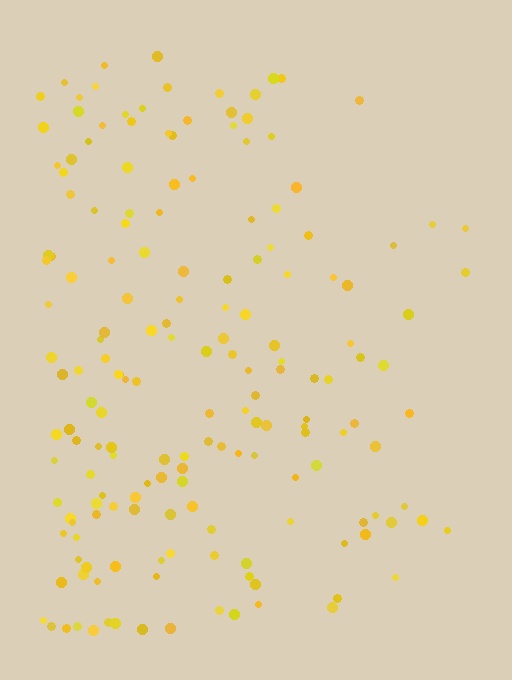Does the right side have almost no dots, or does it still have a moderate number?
Still a moderate number, just noticeably fewer than the left.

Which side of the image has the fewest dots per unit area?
The right.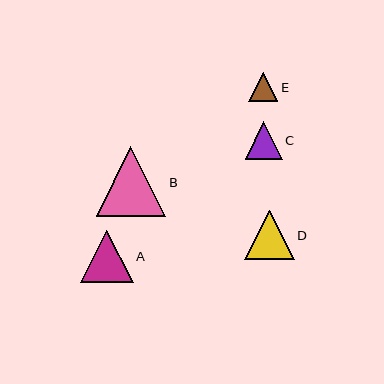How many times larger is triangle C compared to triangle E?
Triangle C is approximately 1.3 times the size of triangle E.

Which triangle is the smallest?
Triangle E is the smallest with a size of approximately 29 pixels.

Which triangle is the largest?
Triangle B is the largest with a size of approximately 69 pixels.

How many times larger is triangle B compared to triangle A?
Triangle B is approximately 1.3 times the size of triangle A.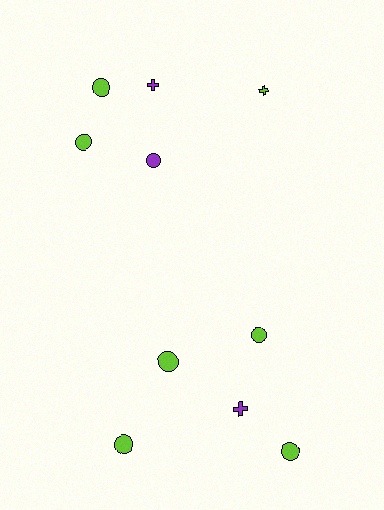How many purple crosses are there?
There are 2 purple crosses.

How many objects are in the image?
There are 10 objects.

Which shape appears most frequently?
Circle, with 7 objects.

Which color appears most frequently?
Lime, with 7 objects.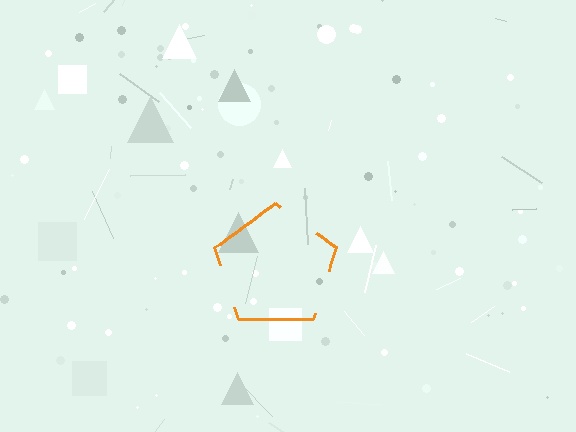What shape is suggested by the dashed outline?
The dashed outline suggests a pentagon.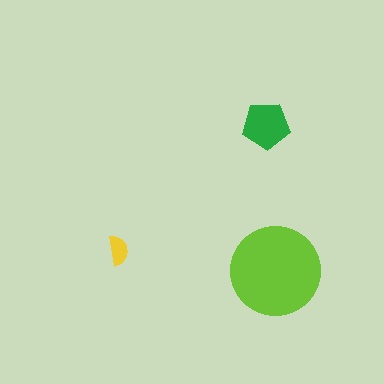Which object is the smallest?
The yellow semicircle.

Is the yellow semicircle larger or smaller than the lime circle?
Smaller.